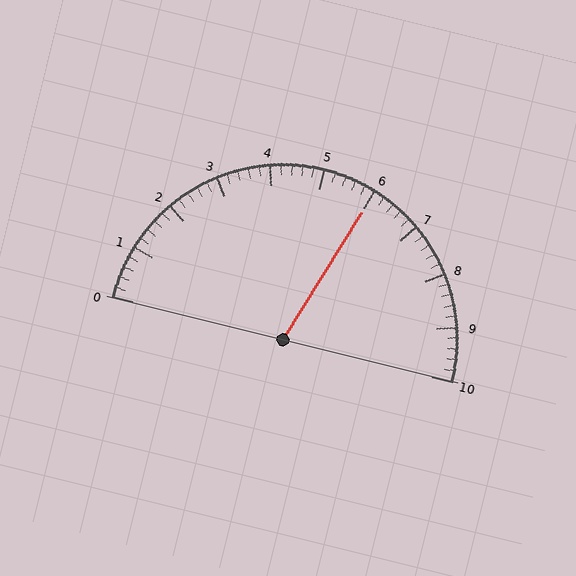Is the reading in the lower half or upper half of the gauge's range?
The reading is in the upper half of the range (0 to 10).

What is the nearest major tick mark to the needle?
The nearest major tick mark is 6.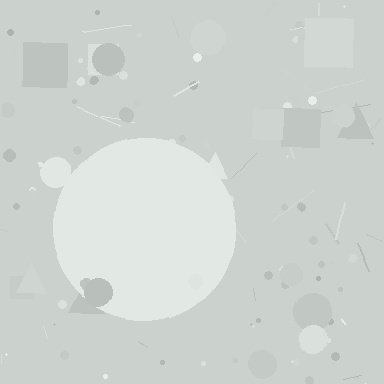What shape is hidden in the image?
A circle is hidden in the image.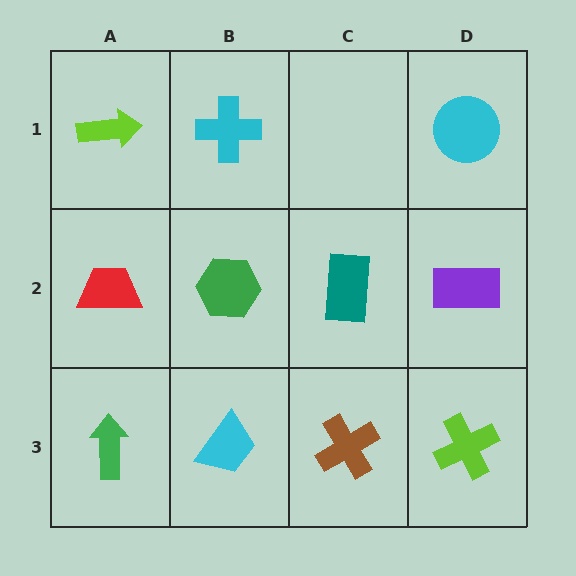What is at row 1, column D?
A cyan circle.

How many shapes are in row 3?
4 shapes.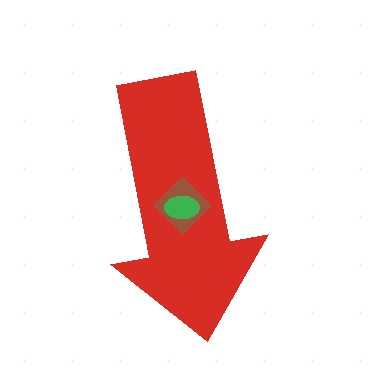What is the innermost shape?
The green ellipse.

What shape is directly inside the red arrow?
The brown diamond.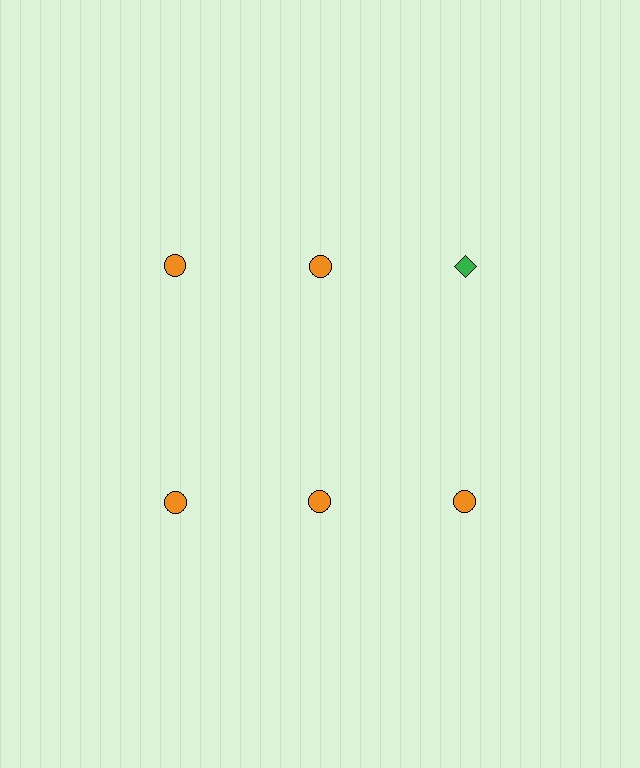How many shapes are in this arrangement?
There are 6 shapes arranged in a grid pattern.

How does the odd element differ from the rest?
It differs in both color (green instead of orange) and shape (diamond instead of circle).